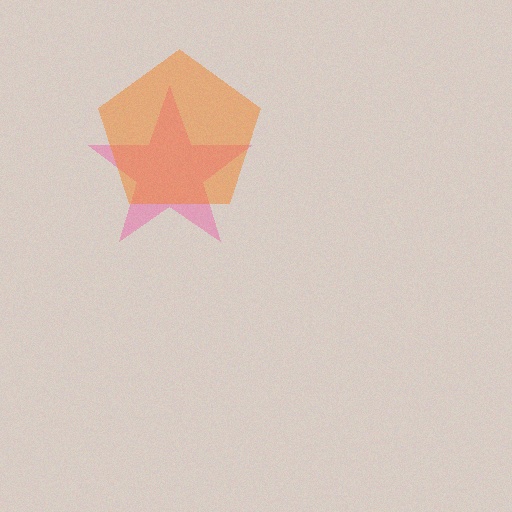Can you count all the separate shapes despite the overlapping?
Yes, there are 2 separate shapes.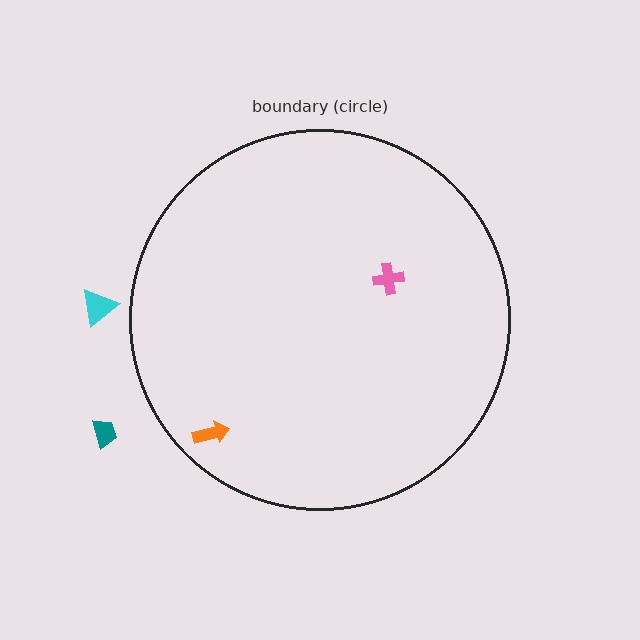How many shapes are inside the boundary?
2 inside, 2 outside.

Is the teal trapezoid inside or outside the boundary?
Outside.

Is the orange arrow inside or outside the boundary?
Inside.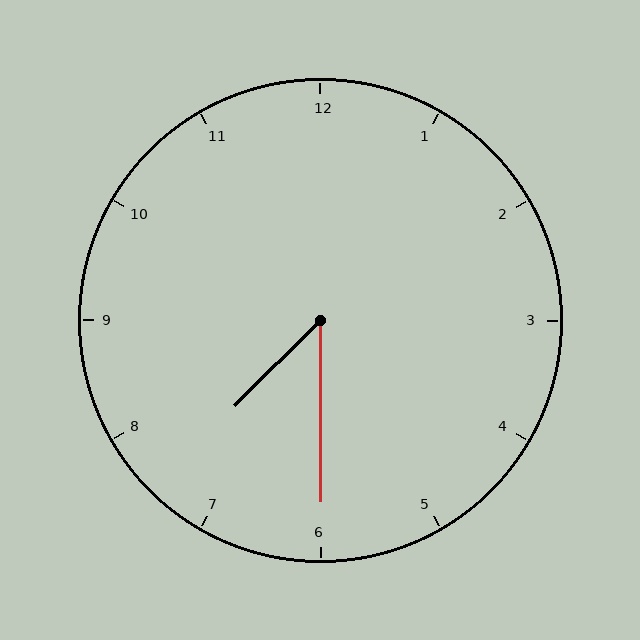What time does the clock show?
7:30.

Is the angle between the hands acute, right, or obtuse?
It is acute.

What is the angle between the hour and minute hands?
Approximately 45 degrees.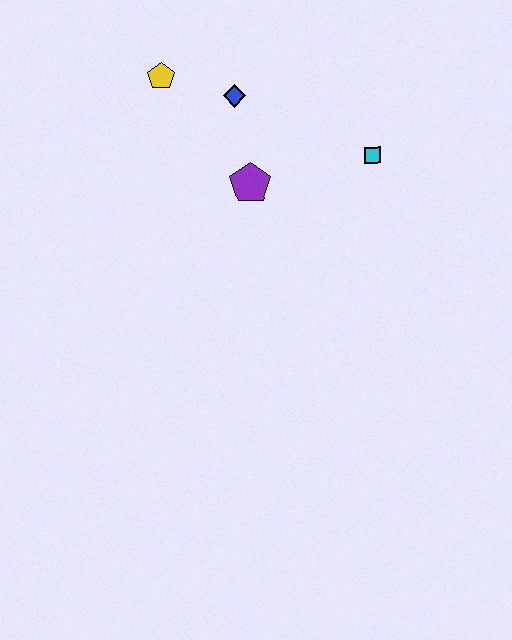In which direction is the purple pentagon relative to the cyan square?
The purple pentagon is to the left of the cyan square.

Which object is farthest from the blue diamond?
The cyan square is farthest from the blue diamond.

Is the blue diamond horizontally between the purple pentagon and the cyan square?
No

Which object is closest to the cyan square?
The purple pentagon is closest to the cyan square.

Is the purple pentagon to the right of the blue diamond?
Yes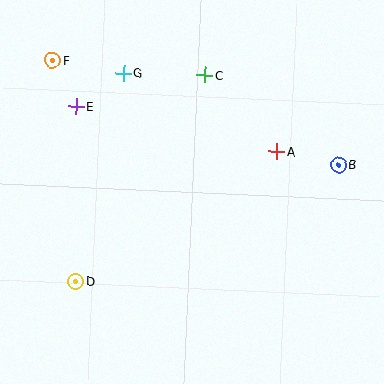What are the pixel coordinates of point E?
Point E is at (76, 107).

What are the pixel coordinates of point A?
Point A is at (277, 152).